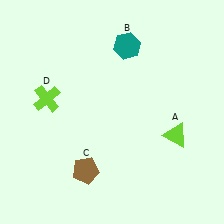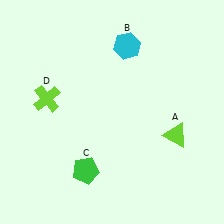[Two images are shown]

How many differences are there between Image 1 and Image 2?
There are 2 differences between the two images.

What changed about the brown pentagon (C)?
In Image 1, C is brown. In Image 2, it changed to green.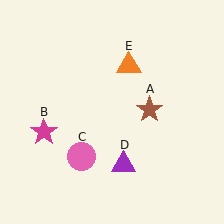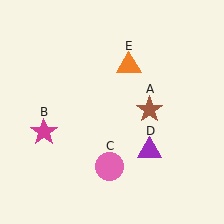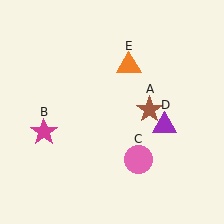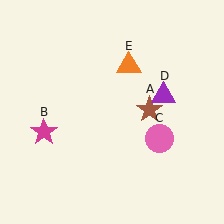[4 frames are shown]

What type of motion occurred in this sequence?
The pink circle (object C), purple triangle (object D) rotated counterclockwise around the center of the scene.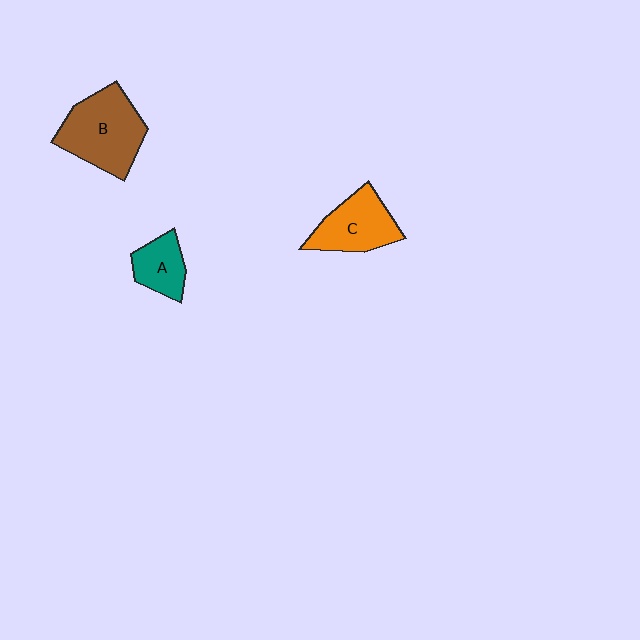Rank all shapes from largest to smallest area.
From largest to smallest: B (brown), C (orange), A (teal).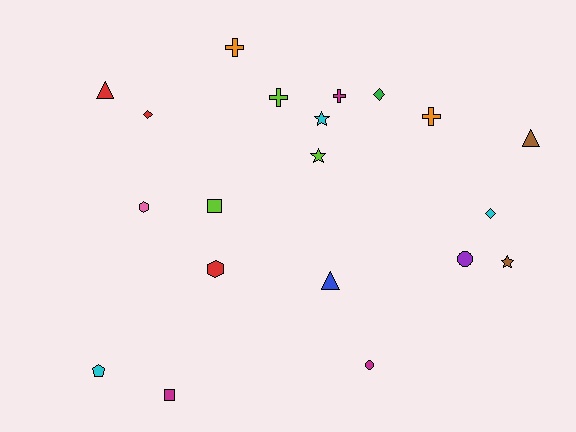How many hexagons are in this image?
There are 2 hexagons.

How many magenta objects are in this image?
There are 3 magenta objects.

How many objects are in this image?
There are 20 objects.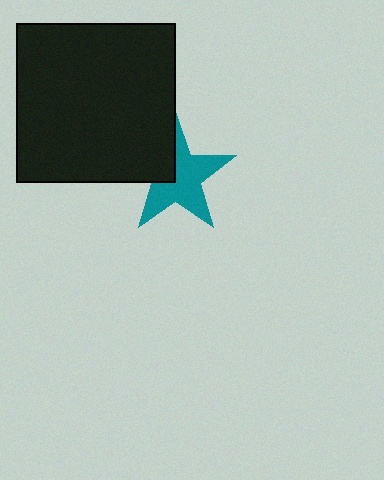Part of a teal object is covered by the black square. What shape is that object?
It is a star.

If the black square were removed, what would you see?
You would see the complete teal star.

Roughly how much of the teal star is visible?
Most of it is visible (roughly 69%).